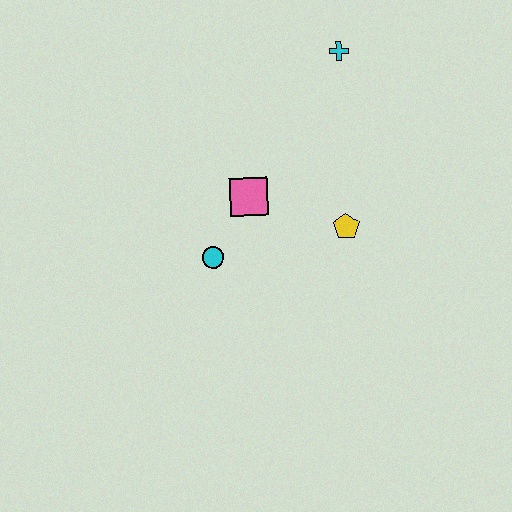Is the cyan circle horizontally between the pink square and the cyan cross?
No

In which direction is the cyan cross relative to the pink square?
The cyan cross is above the pink square.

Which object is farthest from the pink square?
The cyan cross is farthest from the pink square.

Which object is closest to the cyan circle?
The pink square is closest to the cyan circle.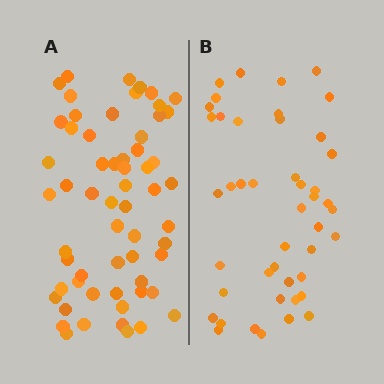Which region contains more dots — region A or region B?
Region A (the left region) has more dots.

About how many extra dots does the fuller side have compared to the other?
Region A has approximately 15 more dots than region B.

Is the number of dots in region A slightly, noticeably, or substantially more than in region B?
Region A has noticeably more, but not dramatically so. The ratio is roughly 1.3 to 1.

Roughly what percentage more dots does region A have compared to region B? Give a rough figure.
About 35% more.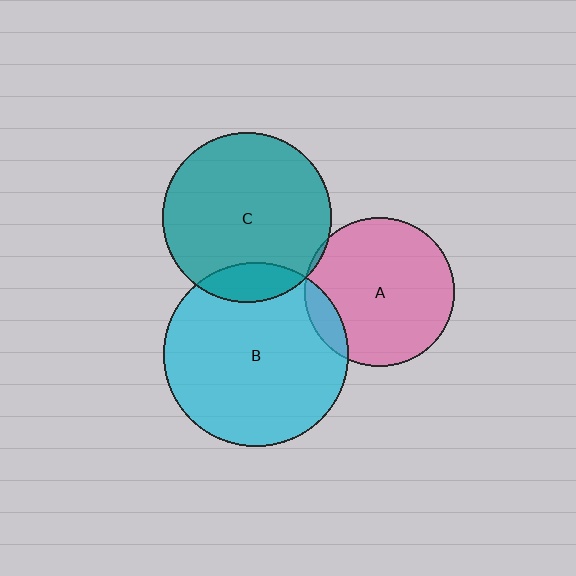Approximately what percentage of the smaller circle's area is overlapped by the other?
Approximately 15%.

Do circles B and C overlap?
Yes.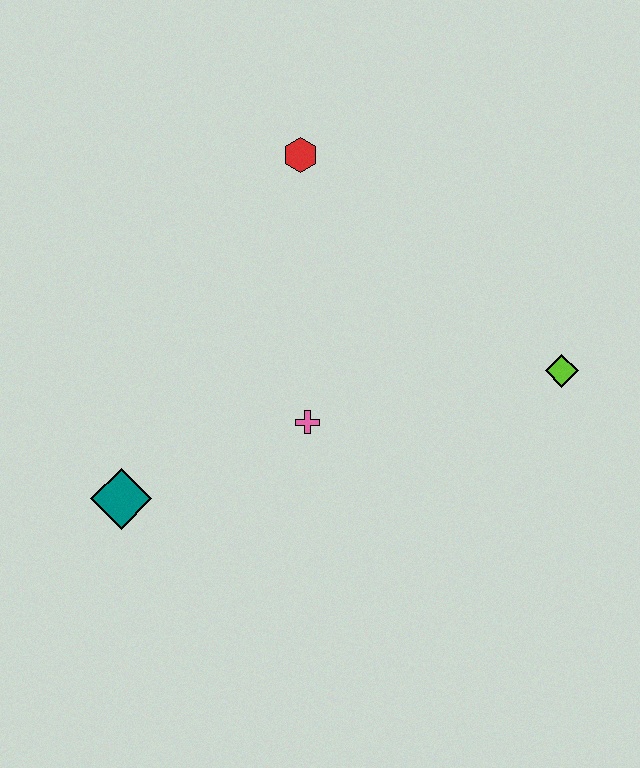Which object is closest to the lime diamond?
The pink cross is closest to the lime diamond.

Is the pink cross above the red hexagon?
No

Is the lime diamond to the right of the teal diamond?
Yes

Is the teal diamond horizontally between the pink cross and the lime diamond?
No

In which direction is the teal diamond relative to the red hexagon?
The teal diamond is below the red hexagon.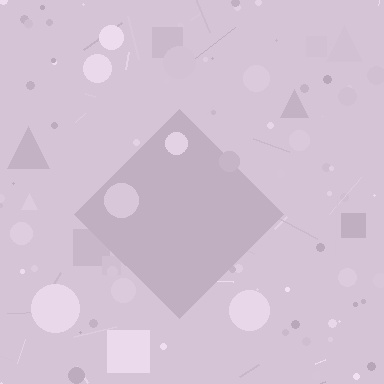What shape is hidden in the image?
A diamond is hidden in the image.